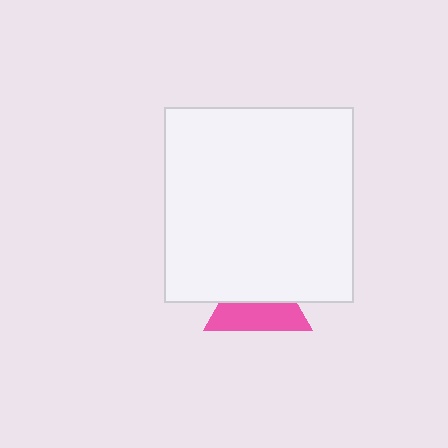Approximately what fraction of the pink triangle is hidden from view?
Roughly 51% of the pink triangle is hidden behind the white rectangle.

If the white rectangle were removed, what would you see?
You would see the complete pink triangle.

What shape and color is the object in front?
The object in front is a white rectangle.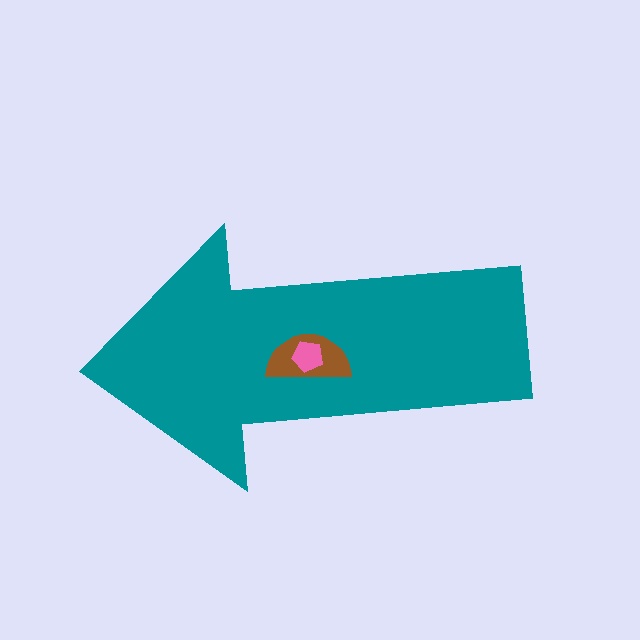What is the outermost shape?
The teal arrow.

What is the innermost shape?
The pink pentagon.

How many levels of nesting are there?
3.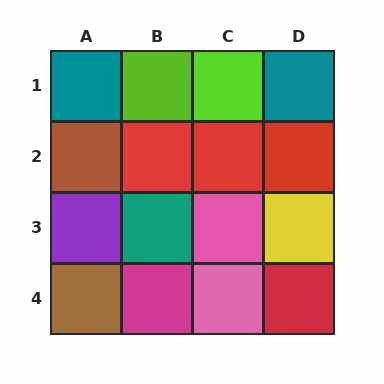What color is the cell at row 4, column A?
Brown.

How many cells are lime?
2 cells are lime.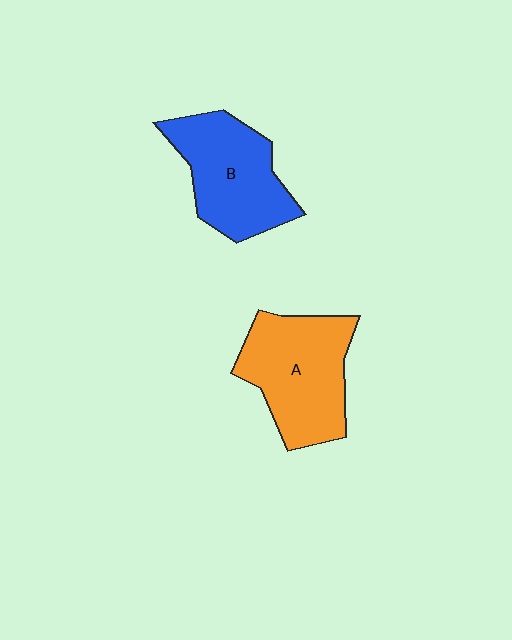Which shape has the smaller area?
Shape B (blue).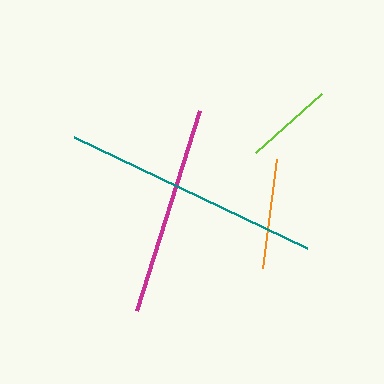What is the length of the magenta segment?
The magenta segment is approximately 211 pixels long.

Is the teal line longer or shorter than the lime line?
The teal line is longer than the lime line.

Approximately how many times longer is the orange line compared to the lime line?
The orange line is approximately 1.2 times the length of the lime line.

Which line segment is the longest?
The teal line is the longest at approximately 259 pixels.